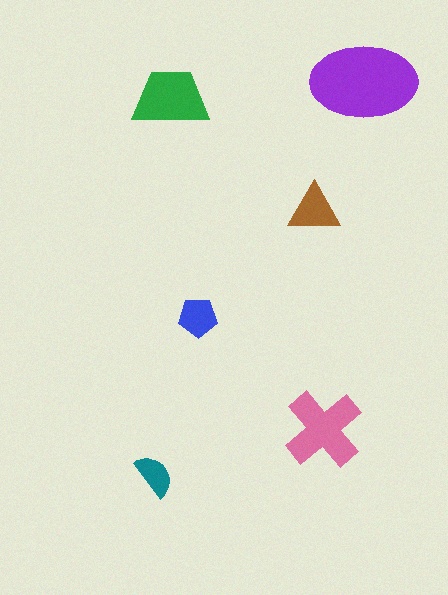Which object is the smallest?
The teal semicircle.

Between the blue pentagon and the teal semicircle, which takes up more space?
The blue pentagon.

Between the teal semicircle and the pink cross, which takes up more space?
The pink cross.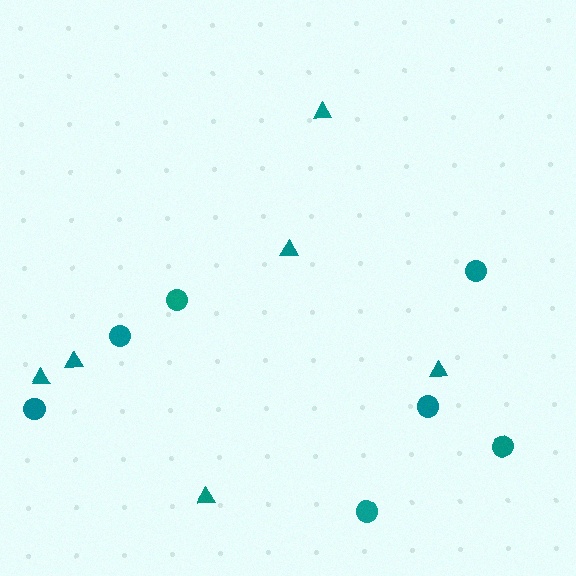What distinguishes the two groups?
There are 2 groups: one group of triangles (6) and one group of circles (7).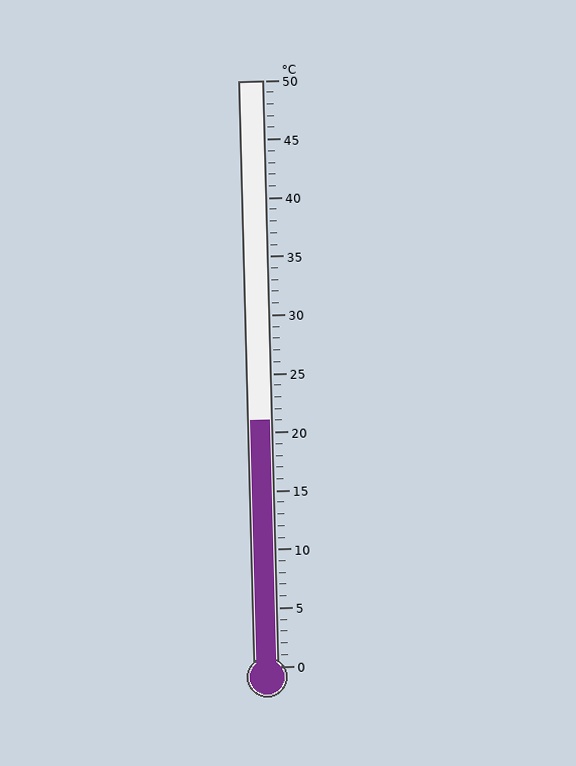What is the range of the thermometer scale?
The thermometer scale ranges from 0°C to 50°C.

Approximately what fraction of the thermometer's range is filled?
The thermometer is filled to approximately 40% of its range.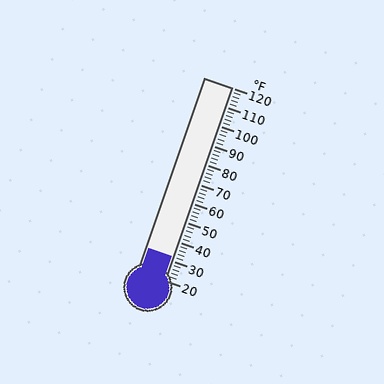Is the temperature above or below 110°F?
The temperature is below 110°F.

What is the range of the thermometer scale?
The thermometer scale ranges from 20°F to 120°F.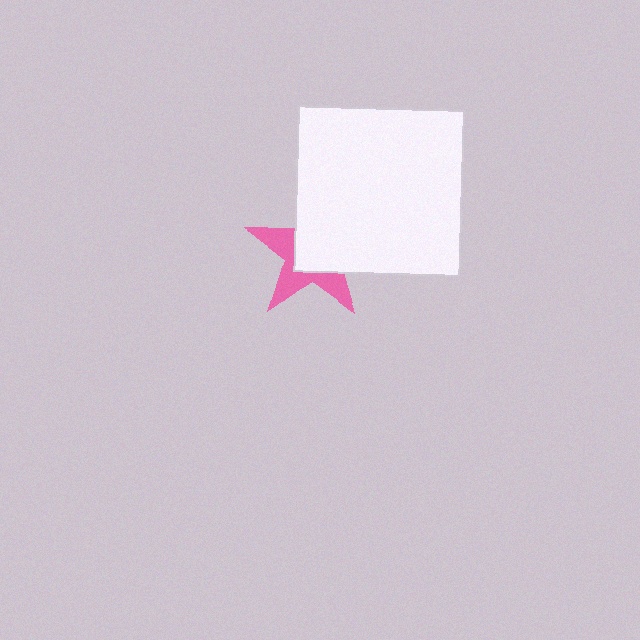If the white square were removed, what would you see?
You would see the complete pink star.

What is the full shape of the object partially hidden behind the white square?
The partially hidden object is a pink star.